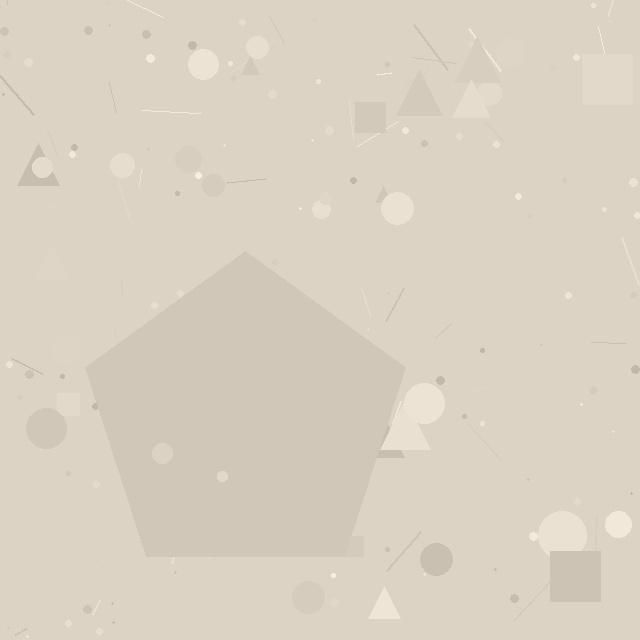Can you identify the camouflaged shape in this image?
The camouflaged shape is a pentagon.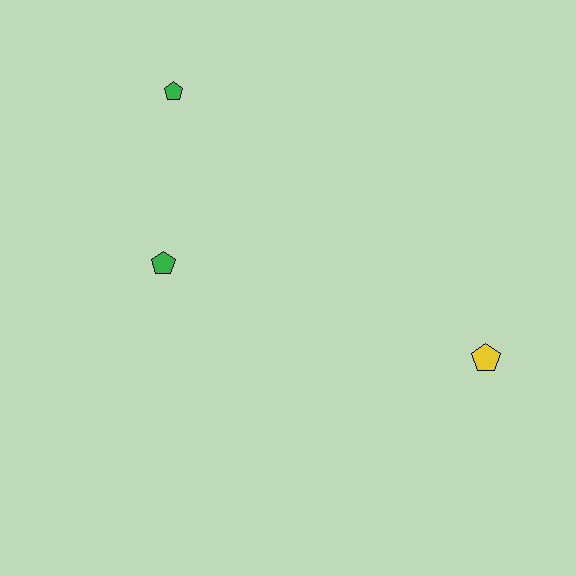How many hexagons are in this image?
There are no hexagons.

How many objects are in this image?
There are 3 objects.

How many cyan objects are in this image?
There are no cyan objects.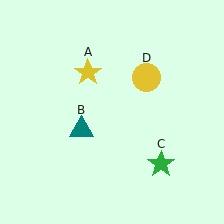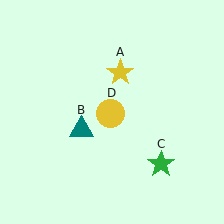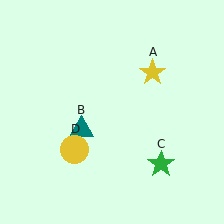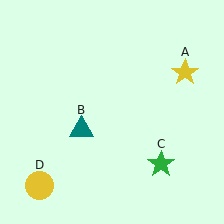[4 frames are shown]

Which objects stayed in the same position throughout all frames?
Teal triangle (object B) and green star (object C) remained stationary.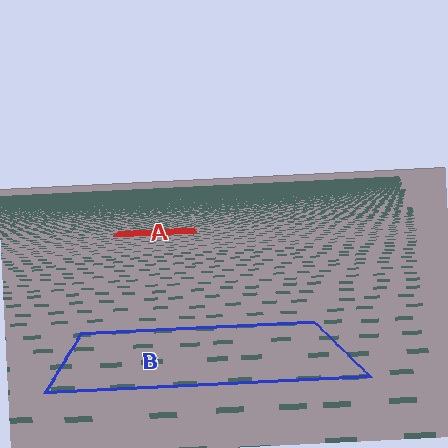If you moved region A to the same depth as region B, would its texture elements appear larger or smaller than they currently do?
They would appear larger. At a closer depth, the same texture elements are projected at a bigger on-screen size.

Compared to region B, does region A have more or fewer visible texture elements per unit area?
Region A has more texture elements per unit area — they are packed more densely because it is farther away.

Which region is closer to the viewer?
Region B is closer. The texture elements there are larger and more spread out.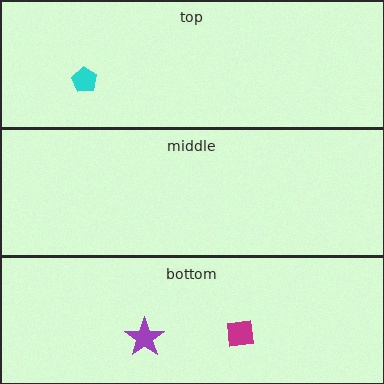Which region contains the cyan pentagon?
The top region.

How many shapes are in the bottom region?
2.